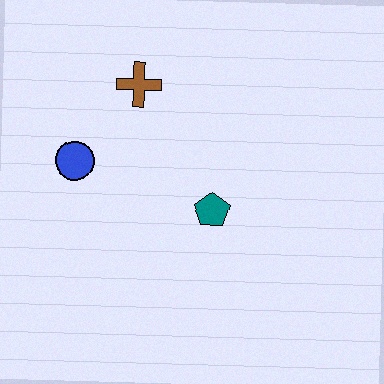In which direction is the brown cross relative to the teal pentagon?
The brown cross is above the teal pentagon.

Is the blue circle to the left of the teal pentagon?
Yes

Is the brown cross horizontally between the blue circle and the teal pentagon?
Yes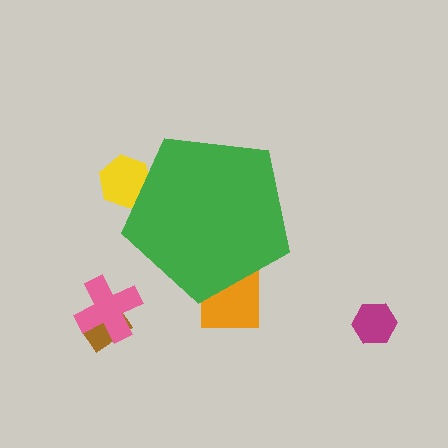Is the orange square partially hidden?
Yes, the orange square is partially hidden behind the green pentagon.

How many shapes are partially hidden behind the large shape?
2 shapes are partially hidden.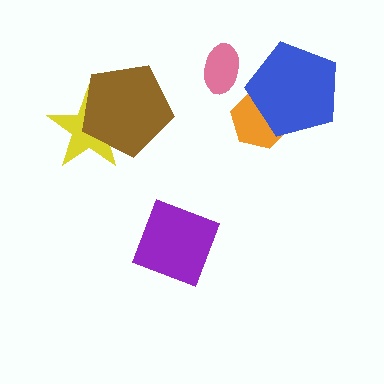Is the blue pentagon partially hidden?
No, no other shape covers it.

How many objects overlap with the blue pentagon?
1 object overlaps with the blue pentagon.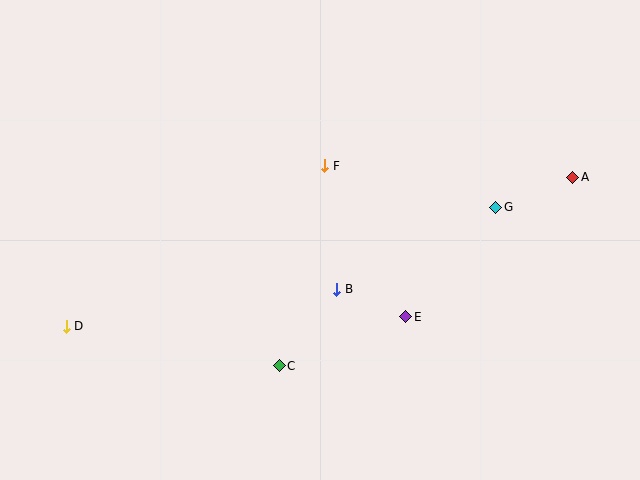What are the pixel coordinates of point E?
Point E is at (406, 317).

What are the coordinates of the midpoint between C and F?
The midpoint between C and F is at (302, 266).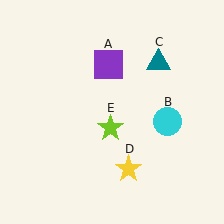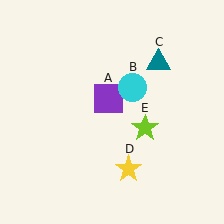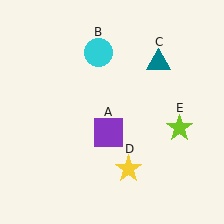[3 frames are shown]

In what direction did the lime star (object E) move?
The lime star (object E) moved right.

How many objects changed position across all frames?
3 objects changed position: purple square (object A), cyan circle (object B), lime star (object E).